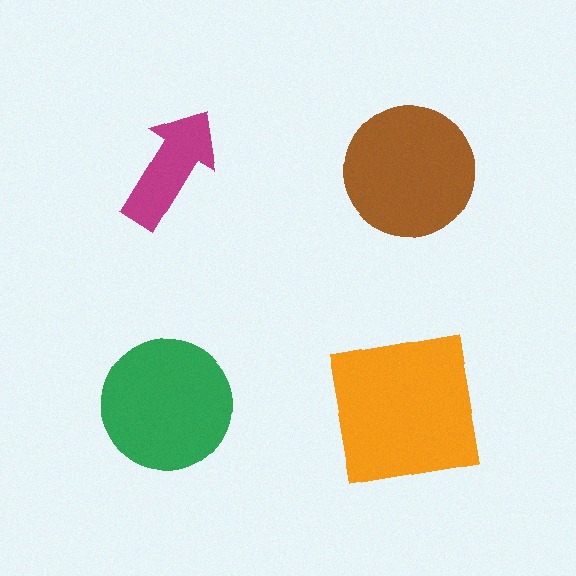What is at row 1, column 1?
A magenta arrow.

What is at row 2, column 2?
An orange square.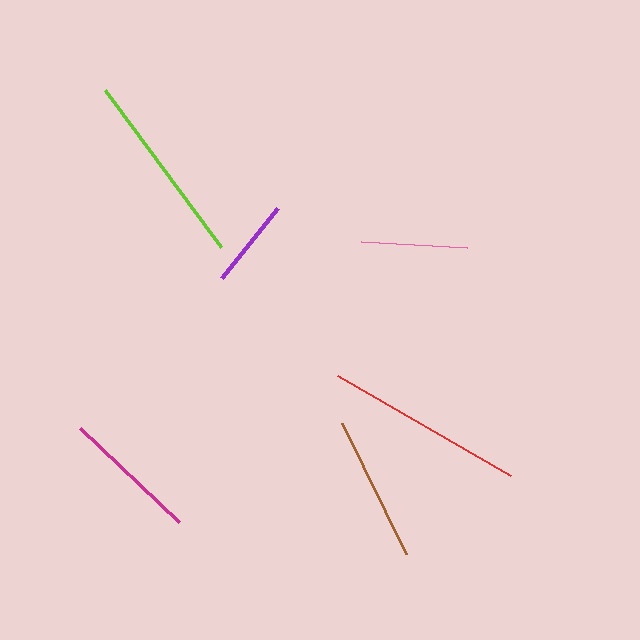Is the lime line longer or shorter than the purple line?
The lime line is longer than the purple line.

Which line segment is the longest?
The red line is the longest at approximately 200 pixels.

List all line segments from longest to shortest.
From longest to shortest: red, lime, brown, magenta, pink, purple.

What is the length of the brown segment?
The brown segment is approximately 146 pixels long.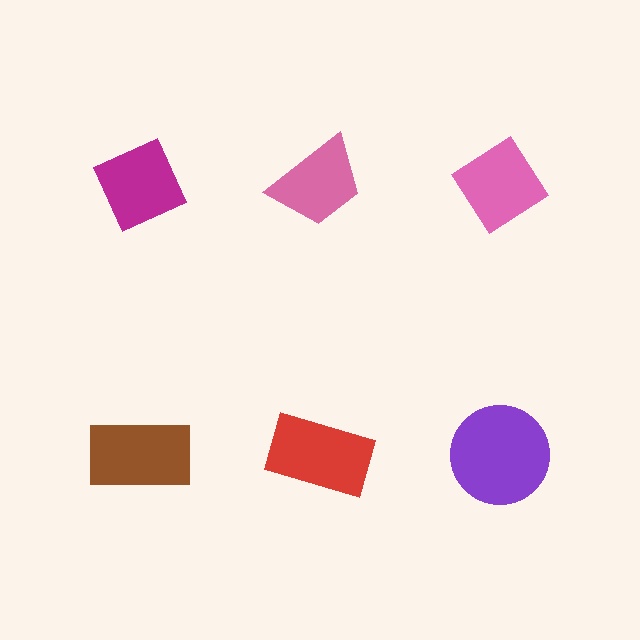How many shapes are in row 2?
3 shapes.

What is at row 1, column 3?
A pink diamond.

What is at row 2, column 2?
A red rectangle.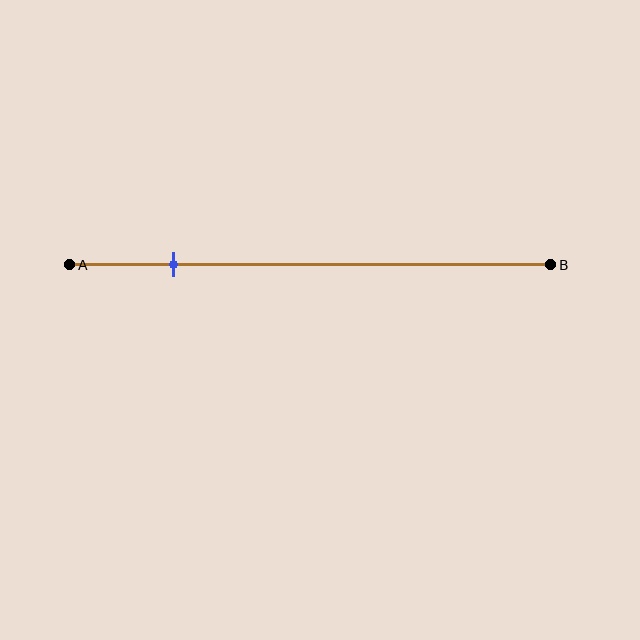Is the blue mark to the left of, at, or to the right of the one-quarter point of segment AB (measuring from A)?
The blue mark is to the left of the one-quarter point of segment AB.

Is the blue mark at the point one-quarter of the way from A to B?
No, the mark is at about 20% from A, not at the 25% one-quarter point.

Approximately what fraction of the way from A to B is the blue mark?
The blue mark is approximately 20% of the way from A to B.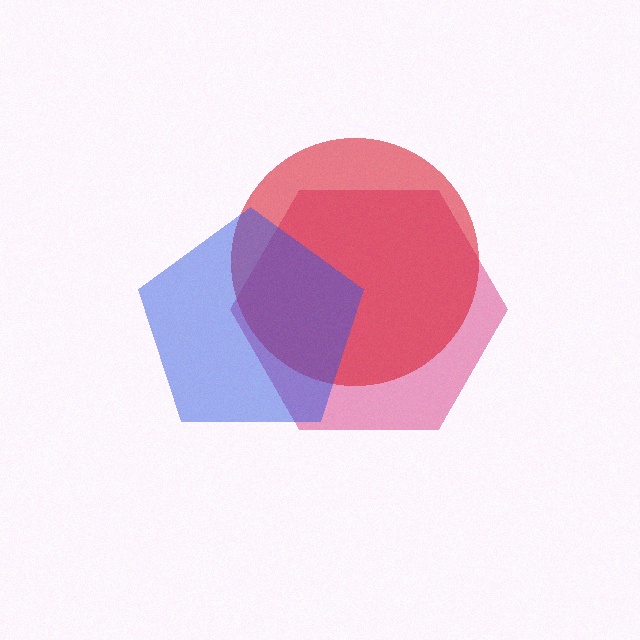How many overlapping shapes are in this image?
There are 3 overlapping shapes in the image.